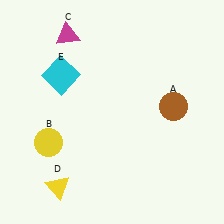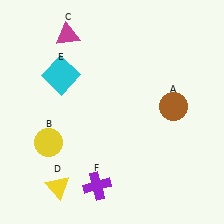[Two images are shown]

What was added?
A purple cross (F) was added in Image 2.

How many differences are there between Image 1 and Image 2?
There is 1 difference between the two images.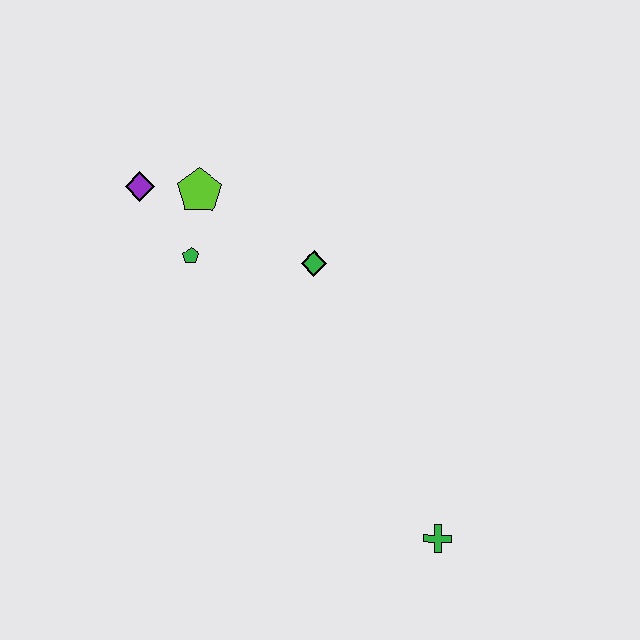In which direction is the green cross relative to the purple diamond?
The green cross is below the purple diamond.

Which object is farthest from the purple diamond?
The green cross is farthest from the purple diamond.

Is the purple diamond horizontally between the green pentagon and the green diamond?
No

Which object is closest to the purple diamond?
The lime pentagon is closest to the purple diamond.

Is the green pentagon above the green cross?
Yes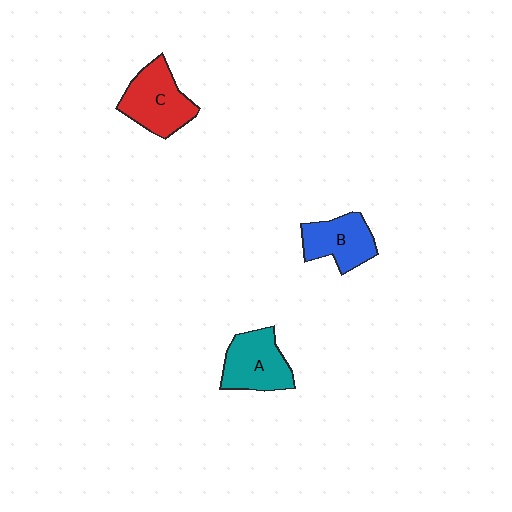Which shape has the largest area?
Shape C (red).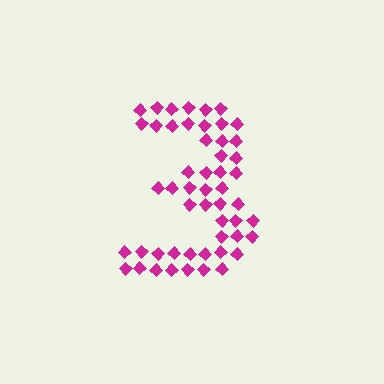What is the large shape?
The large shape is the digit 3.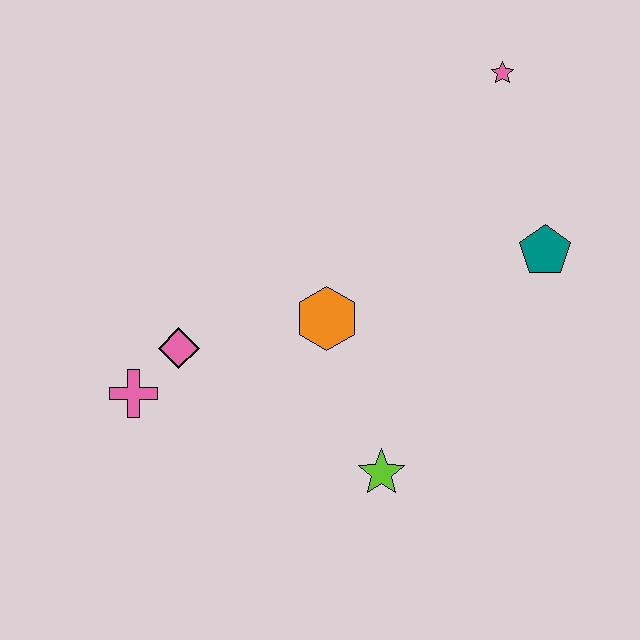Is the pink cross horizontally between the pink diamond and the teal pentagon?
No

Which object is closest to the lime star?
The orange hexagon is closest to the lime star.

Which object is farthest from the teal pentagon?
The pink cross is farthest from the teal pentagon.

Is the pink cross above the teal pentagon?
No